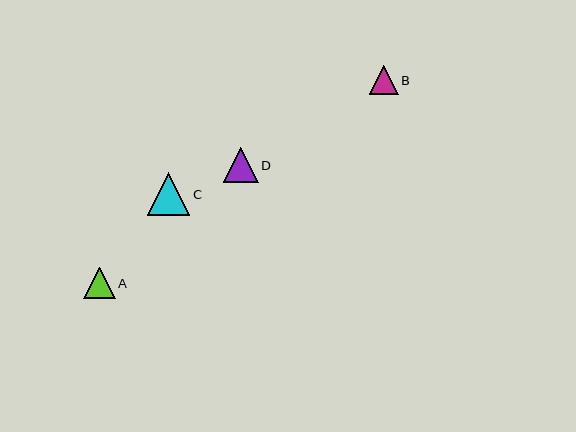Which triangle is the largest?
Triangle C is the largest with a size of approximately 42 pixels.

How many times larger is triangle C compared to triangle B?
Triangle C is approximately 1.5 times the size of triangle B.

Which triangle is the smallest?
Triangle B is the smallest with a size of approximately 29 pixels.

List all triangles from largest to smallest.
From largest to smallest: C, D, A, B.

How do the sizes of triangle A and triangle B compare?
Triangle A and triangle B are approximately the same size.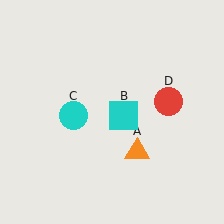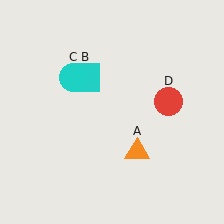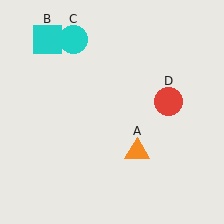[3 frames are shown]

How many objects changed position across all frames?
2 objects changed position: cyan square (object B), cyan circle (object C).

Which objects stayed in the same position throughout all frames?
Orange triangle (object A) and red circle (object D) remained stationary.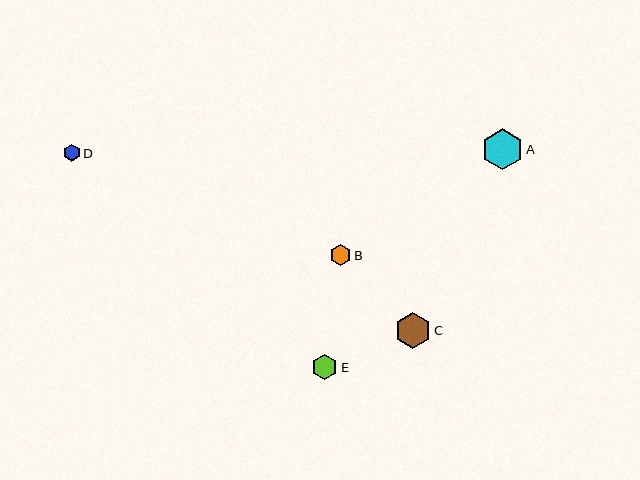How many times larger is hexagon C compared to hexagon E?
Hexagon C is approximately 1.4 times the size of hexagon E.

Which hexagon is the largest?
Hexagon A is the largest with a size of approximately 41 pixels.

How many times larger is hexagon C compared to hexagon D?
Hexagon C is approximately 2.2 times the size of hexagon D.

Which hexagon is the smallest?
Hexagon D is the smallest with a size of approximately 17 pixels.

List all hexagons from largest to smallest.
From largest to smallest: A, C, E, B, D.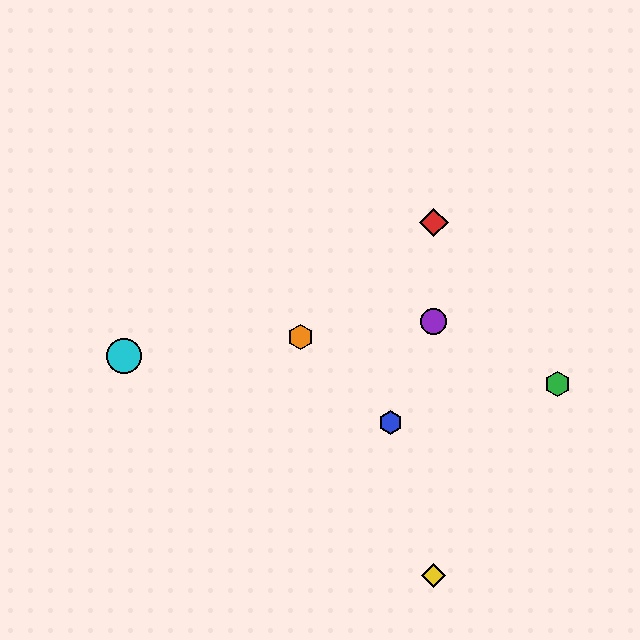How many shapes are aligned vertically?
3 shapes (the red diamond, the yellow diamond, the purple circle) are aligned vertically.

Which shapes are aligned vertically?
The red diamond, the yellow diamond, the purple circle are aligned vertically.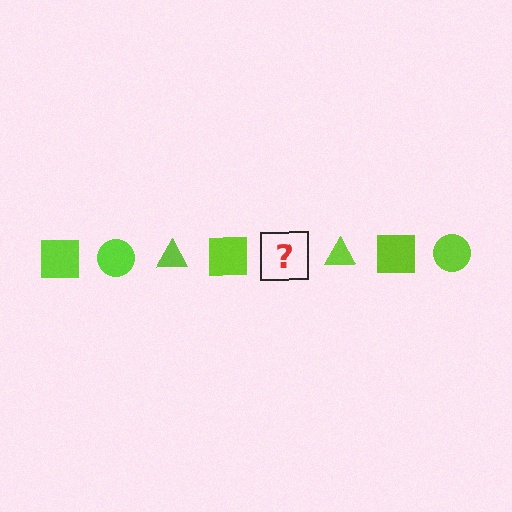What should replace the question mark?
The question mark should be replaced with a lime circle.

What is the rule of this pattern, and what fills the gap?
The rule is that the pattern cycles through square, circle, triangle shapes in lime. The gap should be filled with a lime circle.